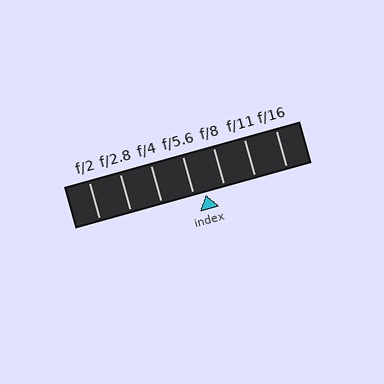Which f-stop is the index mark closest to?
The index mark is closest to f/5.6.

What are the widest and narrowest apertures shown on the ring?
The widest aperture shown is f/2 and the narrowest is f/16.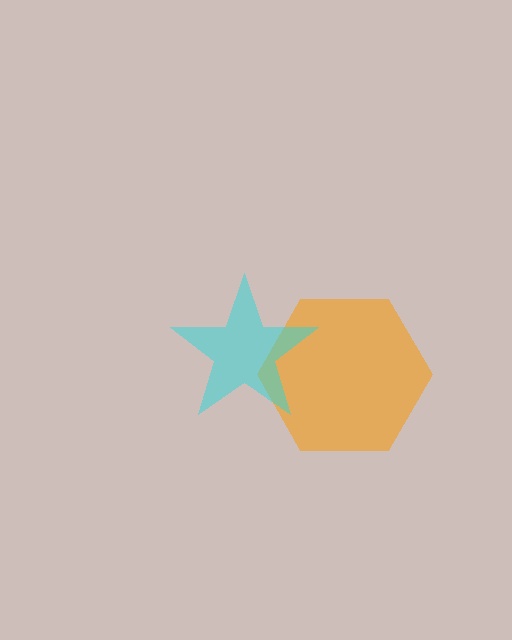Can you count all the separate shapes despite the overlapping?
Yes, there are 2 separate shapes.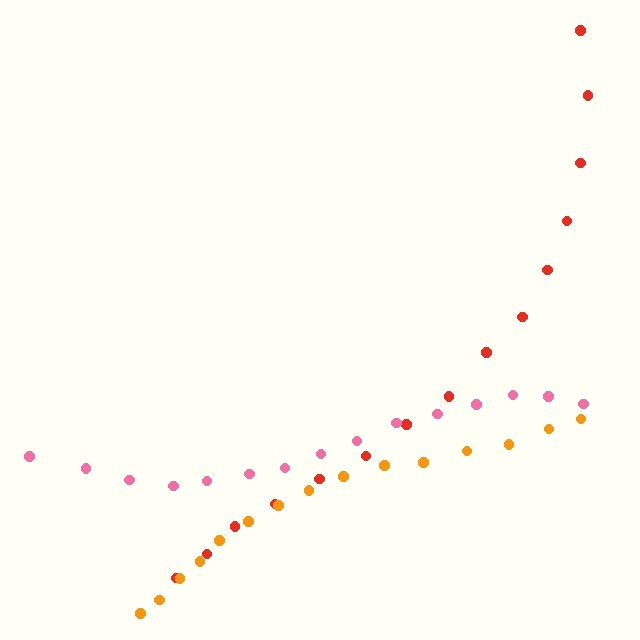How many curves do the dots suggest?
There are 3 distinct paths.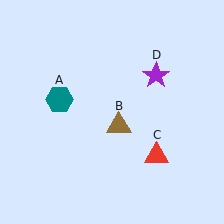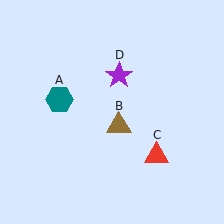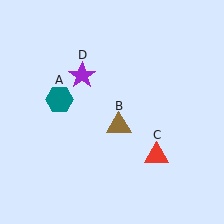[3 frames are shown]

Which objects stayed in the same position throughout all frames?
Teal hexagon (object A) and brown triangle (object B) and red triangle (object C) remained stationary.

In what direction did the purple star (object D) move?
The purple star (object D) moved left.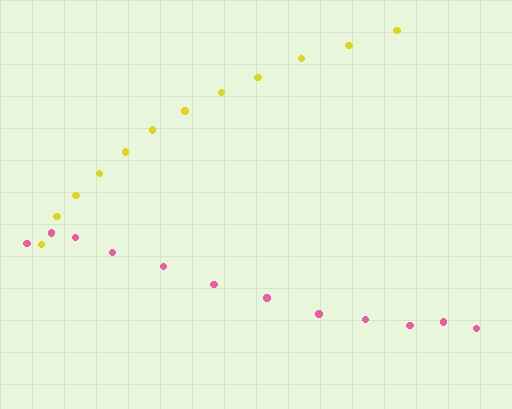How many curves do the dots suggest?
There are 2 distinct paths.